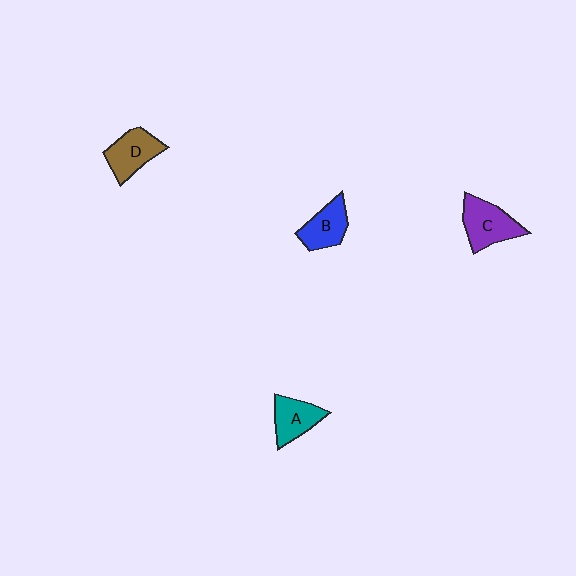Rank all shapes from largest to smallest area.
From largest to smallest: C (purple), D (brown), B (blue), A (teal).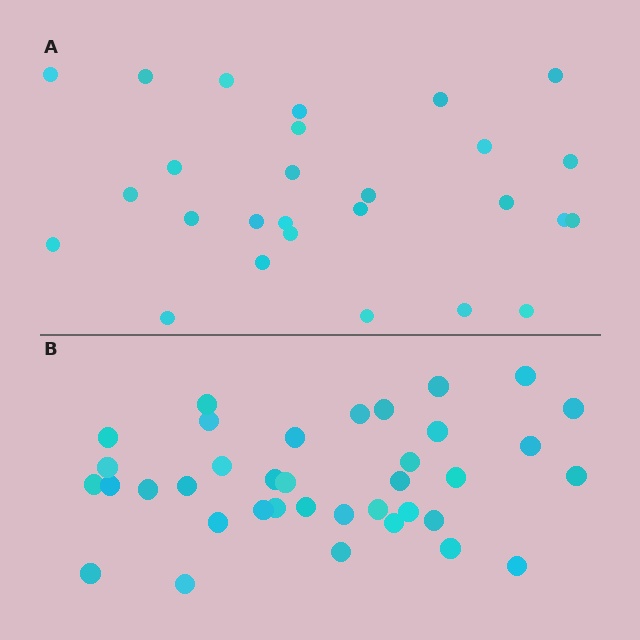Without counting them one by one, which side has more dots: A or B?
Region B (the bottom region) has more dots.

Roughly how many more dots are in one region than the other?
Region B has roughly 10 or so more dots than region A.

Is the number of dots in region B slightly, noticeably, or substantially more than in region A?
Region B has noticeably more, but not dramatically so. The ratio is roughly 1.4 to 1.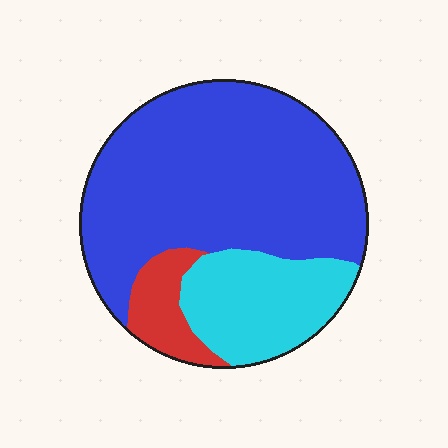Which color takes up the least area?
Red, at roughly 10%.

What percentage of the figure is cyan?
Cyan takes up less than a quarter of the figure.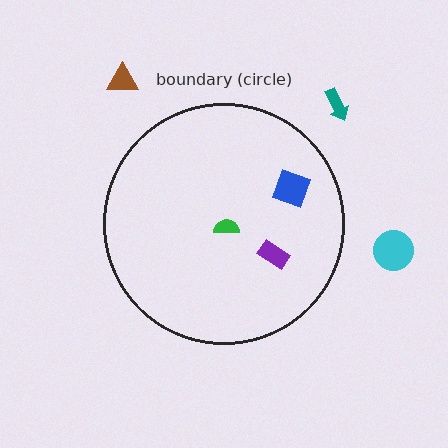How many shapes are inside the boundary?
3 inside, 3 outside.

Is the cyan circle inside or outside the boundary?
Outside.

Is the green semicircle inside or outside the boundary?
Inside.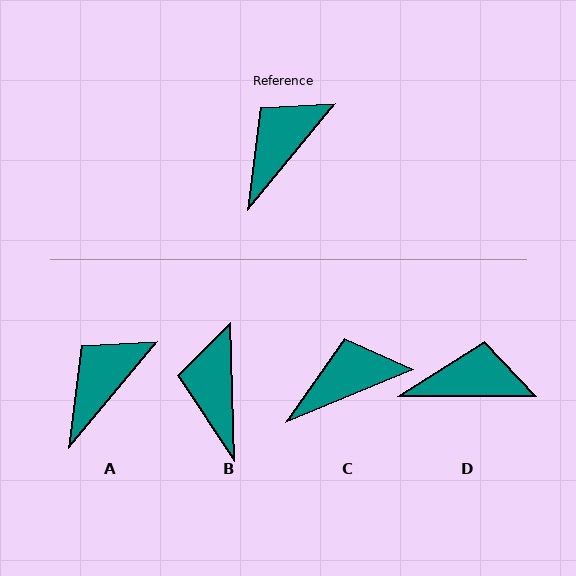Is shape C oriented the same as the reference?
No, it is off by about 28 degrees.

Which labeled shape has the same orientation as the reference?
A.